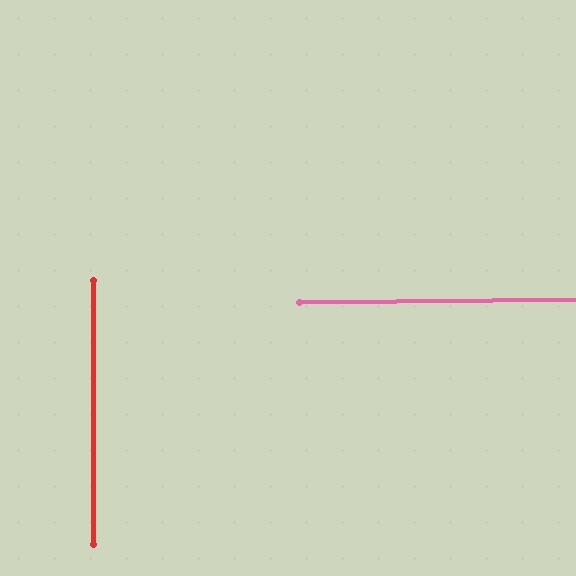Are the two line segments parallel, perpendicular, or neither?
Perpendicular — they meet at approximately 89°.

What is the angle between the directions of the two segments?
Approximately 89 degrees.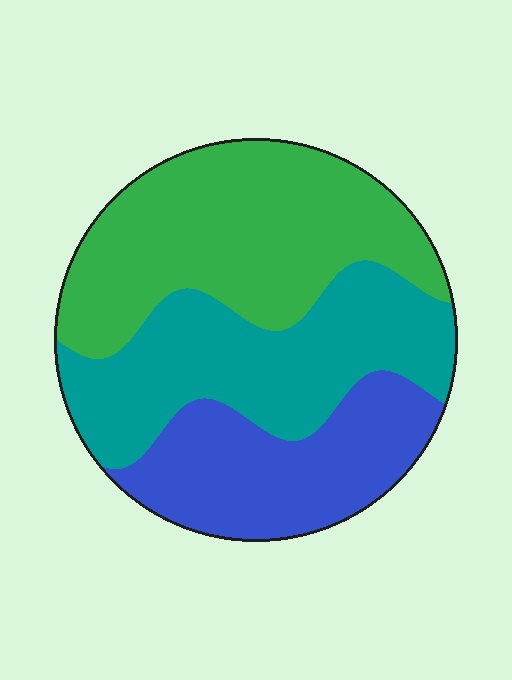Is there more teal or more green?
Green.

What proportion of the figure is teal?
Teal takes up between a quarter and a half of the figure.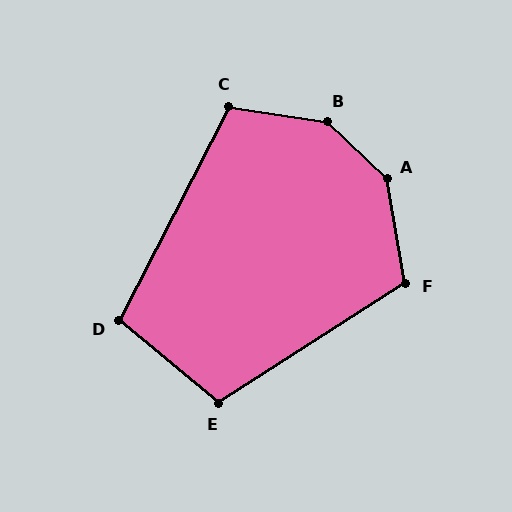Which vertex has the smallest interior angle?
D, at approximately 102 degrees.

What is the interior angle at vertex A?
Approximately 144 degrees (obtuse).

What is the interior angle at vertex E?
Approximately 108 degrees (obtuse).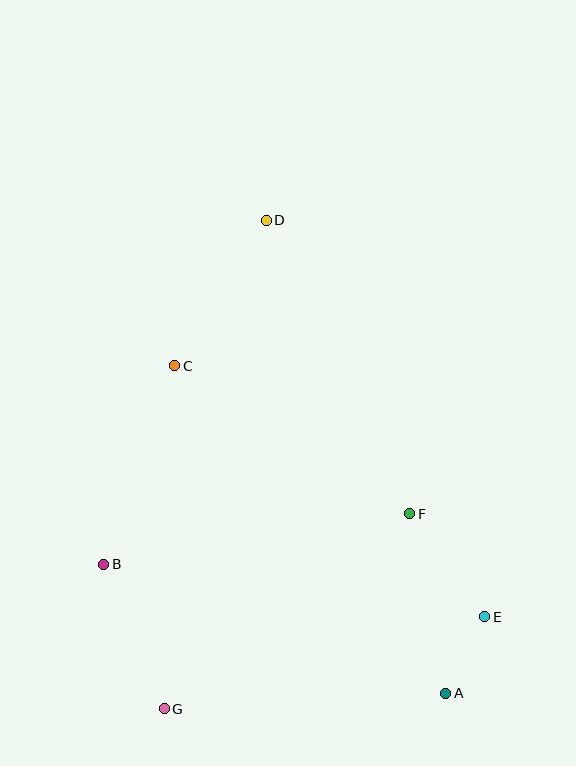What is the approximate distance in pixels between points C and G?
The distance between C and G is approximately 344 pixels.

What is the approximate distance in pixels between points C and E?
The distance between C and E is approximately 399 pixels.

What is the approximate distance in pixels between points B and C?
The distance between B and C is approximately 211 pixels.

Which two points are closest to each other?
Points A and E are closest to each other.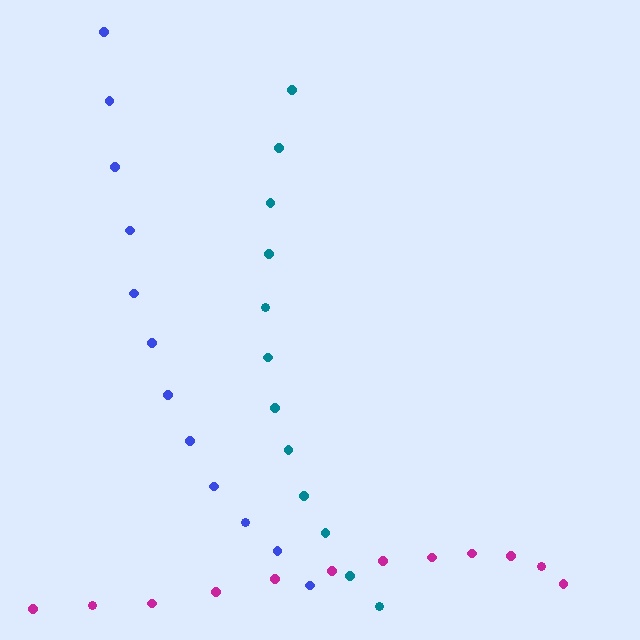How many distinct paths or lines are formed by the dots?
There are 3 distinct paths.